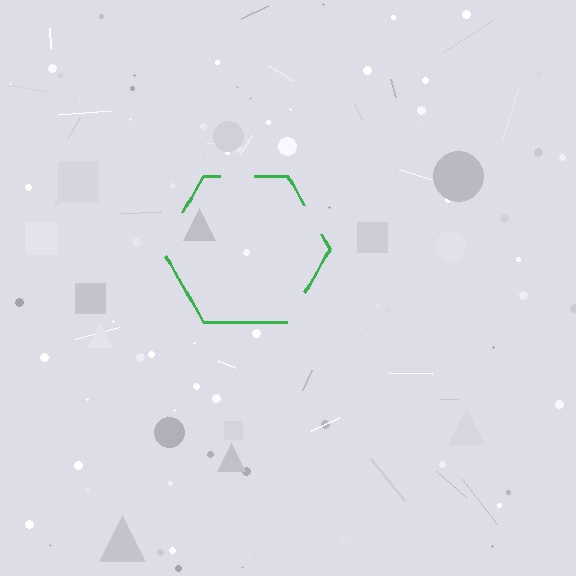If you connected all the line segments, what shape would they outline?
They would outline a hexagon.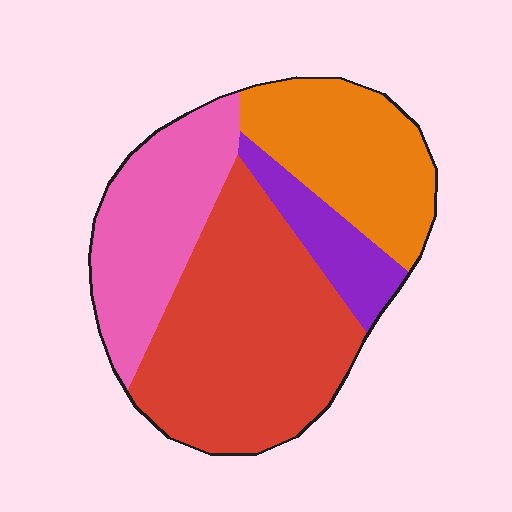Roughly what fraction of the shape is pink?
Pink takes up about one quarter (1/4) of the shape.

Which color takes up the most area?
Red, at roughly 40%.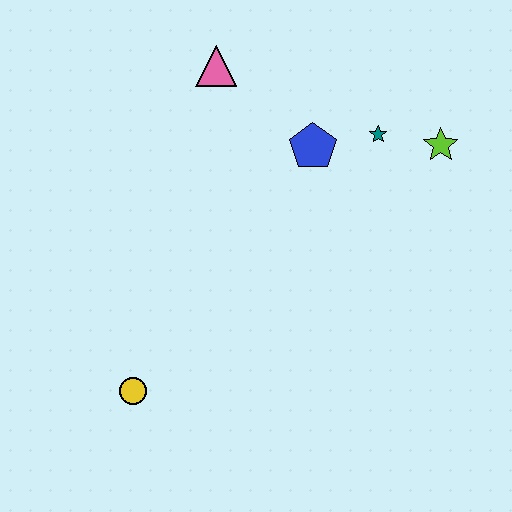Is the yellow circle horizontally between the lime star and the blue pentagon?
No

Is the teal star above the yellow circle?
Yes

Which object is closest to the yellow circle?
The blue pentagon is closest to the yellow circle.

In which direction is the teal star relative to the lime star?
The teal star is to the left of the lime star.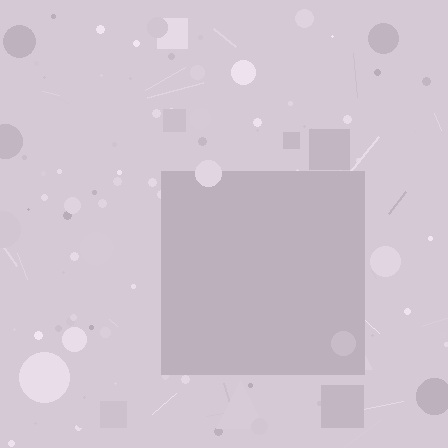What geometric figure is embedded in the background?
A square is embedded in the background.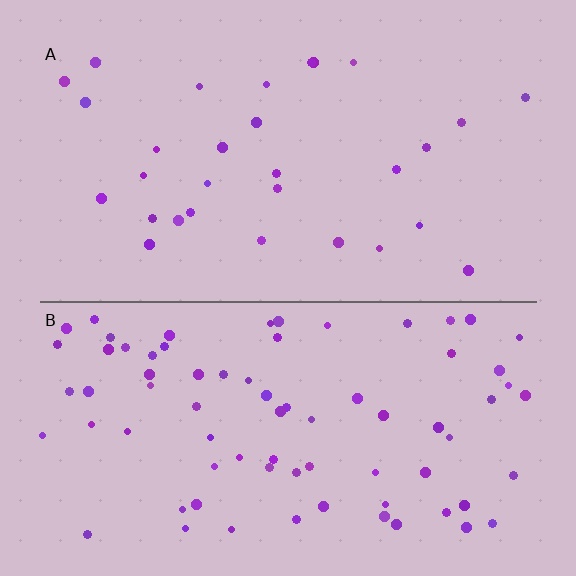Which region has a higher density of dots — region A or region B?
B (the bottom).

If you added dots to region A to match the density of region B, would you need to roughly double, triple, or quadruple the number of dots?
Approximately triple.